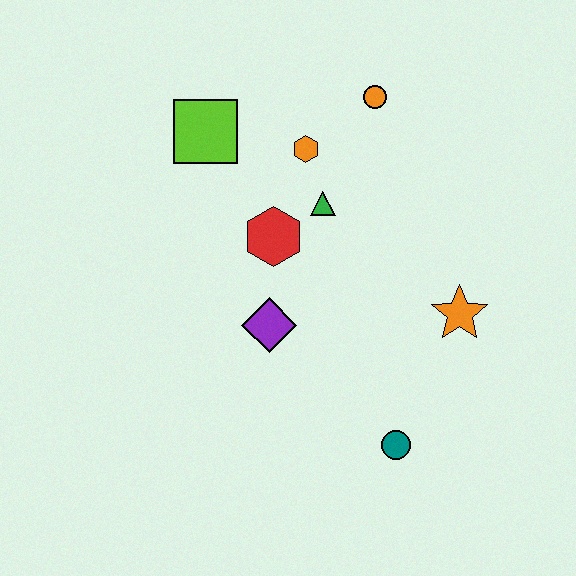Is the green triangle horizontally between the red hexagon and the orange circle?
Yes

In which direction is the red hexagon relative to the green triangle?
The red hexagon is to the left of the green triangle.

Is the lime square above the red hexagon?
Yes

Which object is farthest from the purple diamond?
The orange circle is farthest from the purple diamond.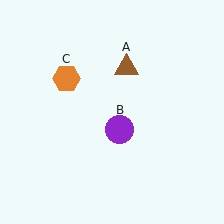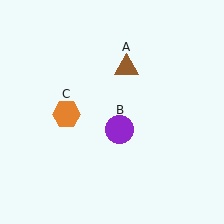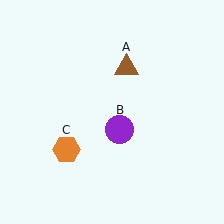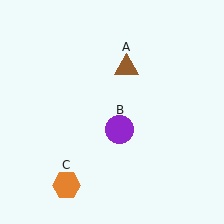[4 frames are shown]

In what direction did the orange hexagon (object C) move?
The orange hexagon (object C) moved down.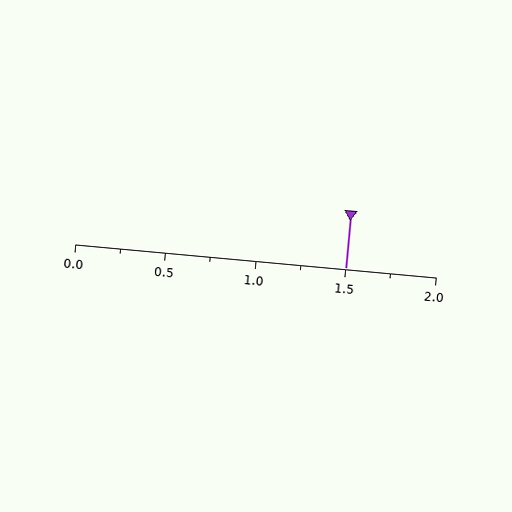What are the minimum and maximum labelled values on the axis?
The axis runs from 0.0 to 2.0.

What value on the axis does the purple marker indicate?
The marker indicates approximately 1.5.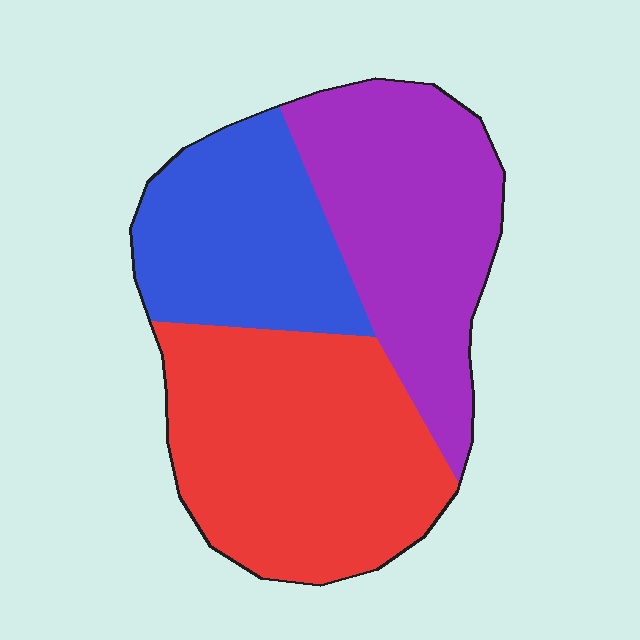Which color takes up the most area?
Red, at roughly 40%.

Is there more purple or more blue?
Purple.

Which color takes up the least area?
Blue, at roughly 25%.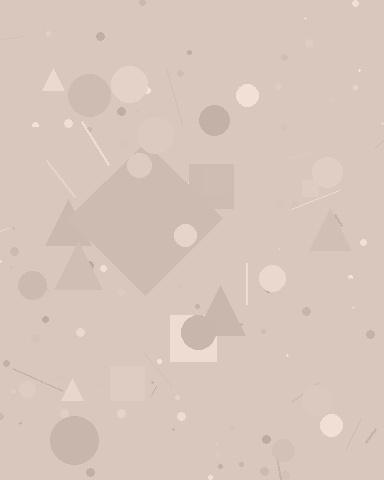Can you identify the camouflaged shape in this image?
The camouflaged shape is a diamond.